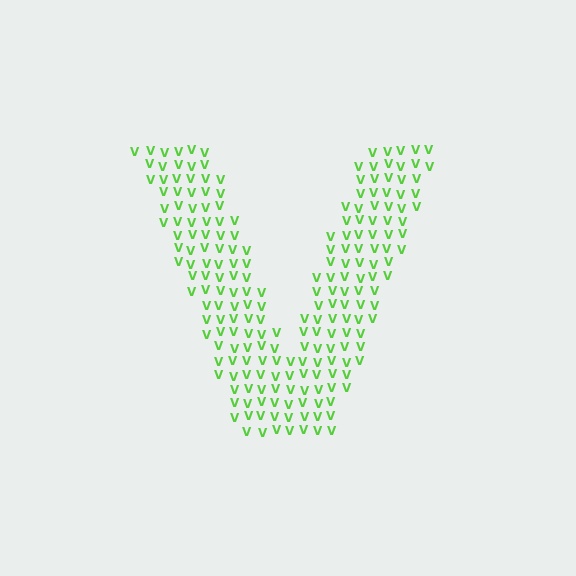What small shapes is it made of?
It is made of small letter V's.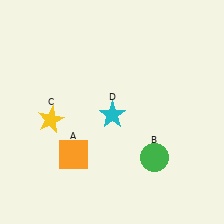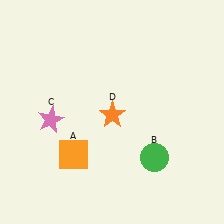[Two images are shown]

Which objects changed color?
C changed from yellow to pink. D changed from cyan to orange.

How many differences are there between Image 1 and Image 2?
There are 2 differences between the two images.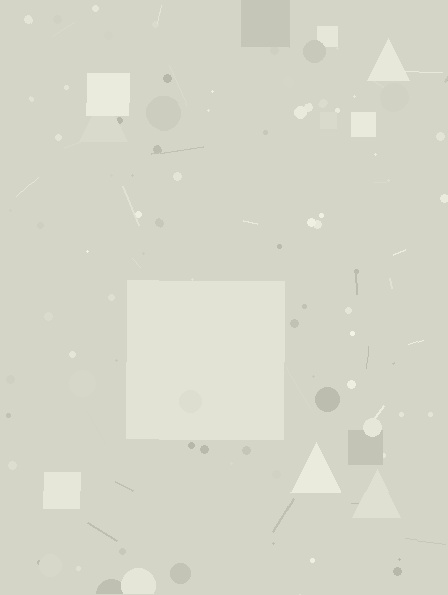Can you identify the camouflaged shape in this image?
The camouflaged shape is a square.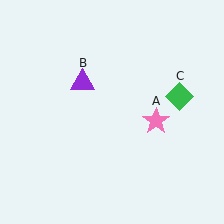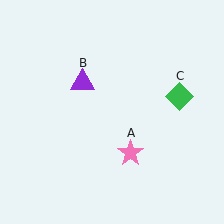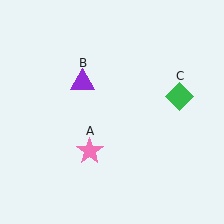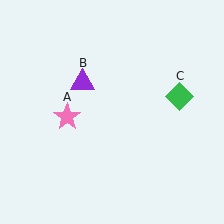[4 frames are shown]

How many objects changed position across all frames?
1 object changed position: pink star (object A).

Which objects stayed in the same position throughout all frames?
Purple triangle (object B) and green diamond (object C) remained stationary.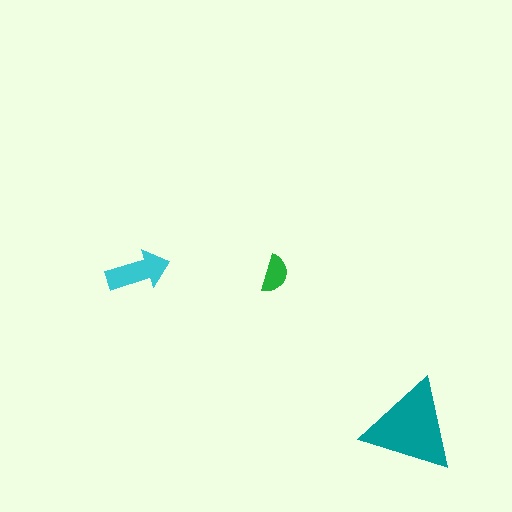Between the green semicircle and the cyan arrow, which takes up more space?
The cyan arrow.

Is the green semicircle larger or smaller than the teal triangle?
Smaller.